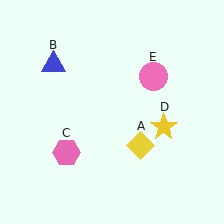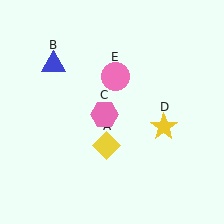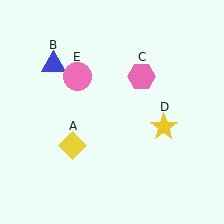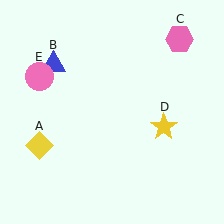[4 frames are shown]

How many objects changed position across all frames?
3 objects changed position: yellow diamond (object A), pink hexagon (object C), pink circle (object E).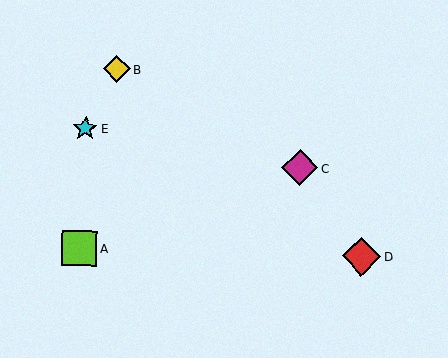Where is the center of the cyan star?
The center of the cyan star is at (86, 129).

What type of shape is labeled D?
Shape D is a red diamond.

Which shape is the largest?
The red diamond (labeled D) is the largest.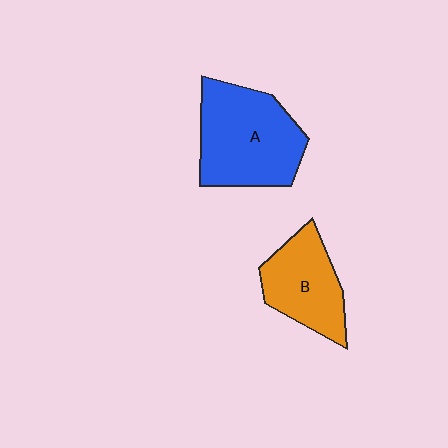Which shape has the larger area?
Shape A (blue).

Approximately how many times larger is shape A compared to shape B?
Approximately 1.4 times.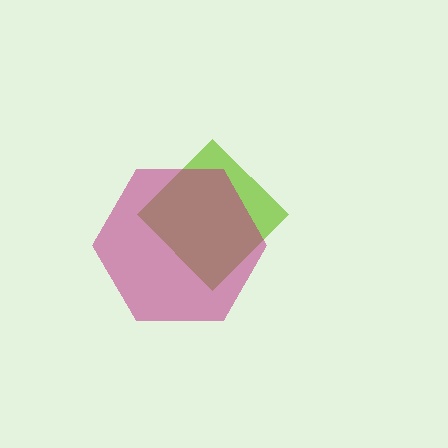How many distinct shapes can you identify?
There are 2 distinct shapes: a lime diamond, a magenta hexagon.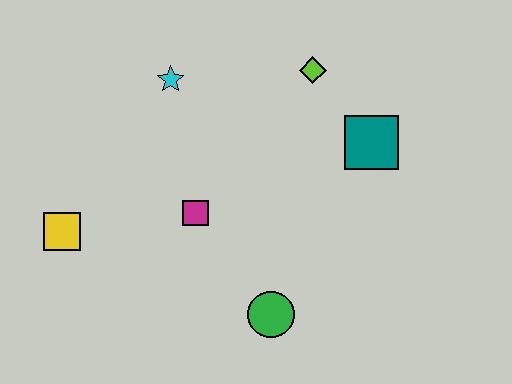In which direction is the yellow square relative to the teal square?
The yellow square is to the left of the teal square.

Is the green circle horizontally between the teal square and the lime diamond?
No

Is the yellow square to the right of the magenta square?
No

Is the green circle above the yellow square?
No